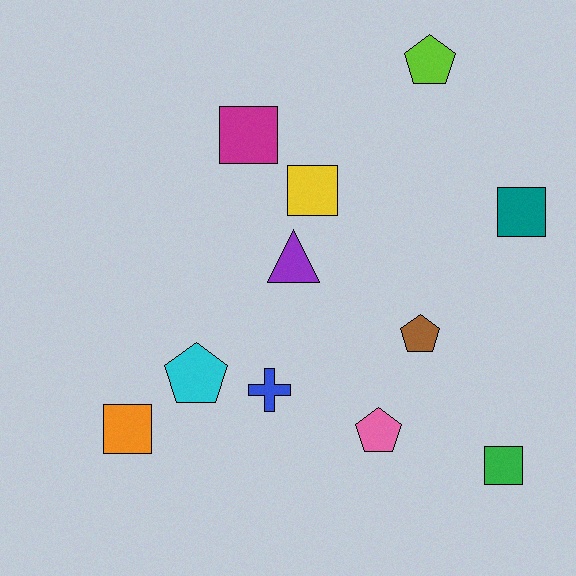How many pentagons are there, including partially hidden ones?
There are 4 pentagons.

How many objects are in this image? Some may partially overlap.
There are 11 objects.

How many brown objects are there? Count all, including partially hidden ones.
There is 1 brown object.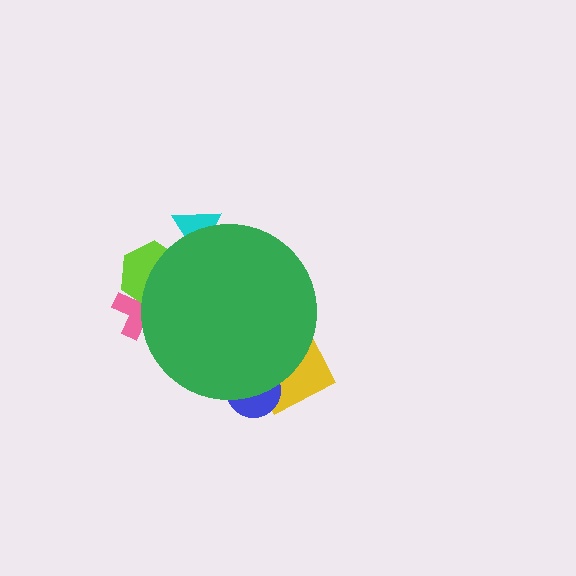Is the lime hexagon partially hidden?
Yes, the lime hexagon is partially hidden behind the green circle.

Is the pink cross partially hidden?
Yes, the pink cross is partially hidden behind the green circle.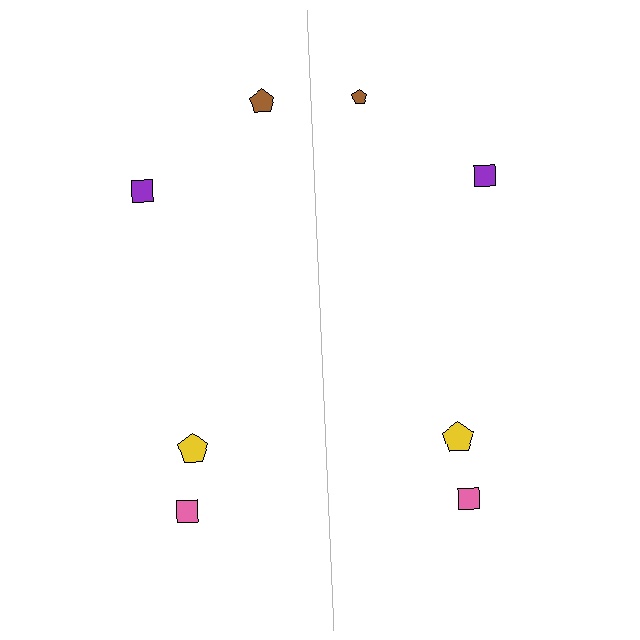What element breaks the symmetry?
The brown pentagon on the right side has a different size than its mirror counterpart.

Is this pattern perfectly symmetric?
No, the pattern is not perfectly symmetric. The brown pentagon on the right side has a different size than its mirror counterpart.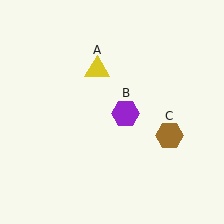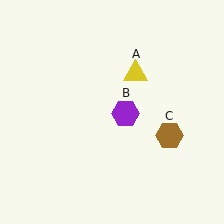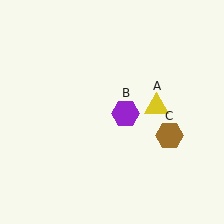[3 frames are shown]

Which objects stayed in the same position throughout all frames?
Purple hexagon (object B) and brown hexagon (object C) remained stationary.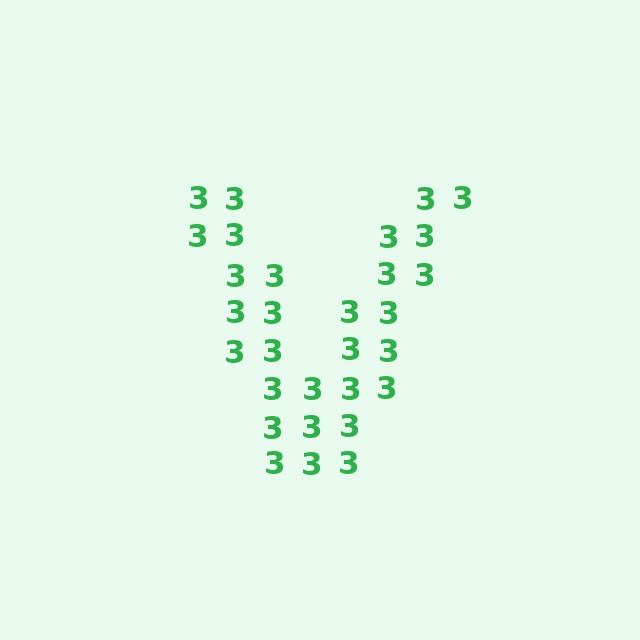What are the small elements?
The small elements are digit 3's.